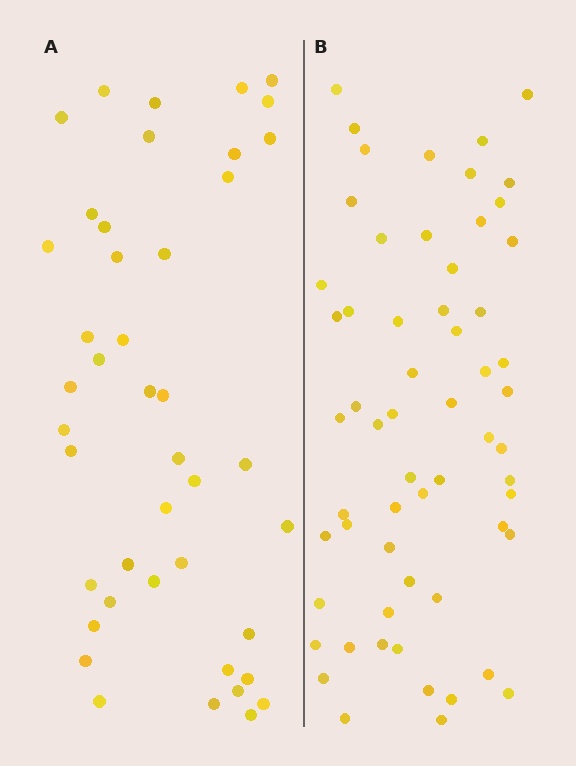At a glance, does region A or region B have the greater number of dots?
Region B (the right region) has more dots.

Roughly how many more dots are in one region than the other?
Region B has approximately 15 more dots than region A.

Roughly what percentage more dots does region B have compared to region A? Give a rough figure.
About 40% more.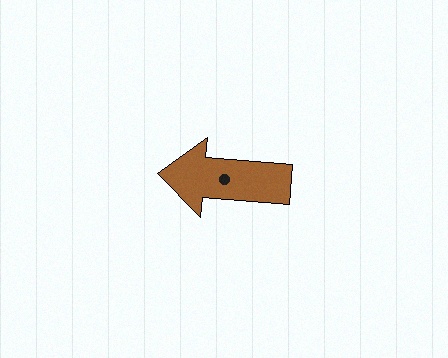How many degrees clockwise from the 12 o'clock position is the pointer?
Approximately 275 degrees.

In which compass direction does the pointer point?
West.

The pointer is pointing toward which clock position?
Roughly 9 o'clock.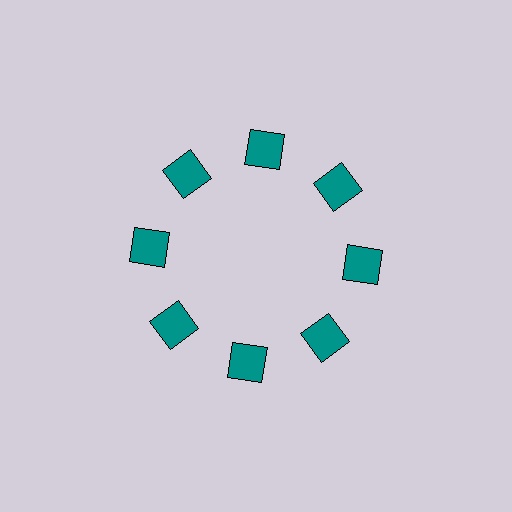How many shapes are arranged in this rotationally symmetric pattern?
There are 8 shapes, arranged in 8 groups of 1.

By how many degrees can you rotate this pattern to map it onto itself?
The pattern maps onto itself every 45 degrees of rotation.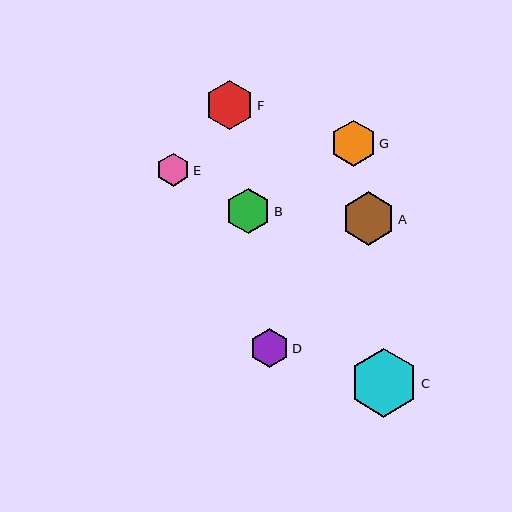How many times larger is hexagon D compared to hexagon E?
Hexagon D is approximately 1.2 times the size of hexagon E.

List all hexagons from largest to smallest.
From largest to smallest: C, A, F, G, B, D, E.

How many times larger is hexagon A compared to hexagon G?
Hexagon A is approximately 1.2 times the size of hexagon G.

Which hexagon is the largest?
Hexagon C is the largest with a size of approximately 68 pixels.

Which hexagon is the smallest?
Hexagon E is the smallest with a size of approximately 33 pixels.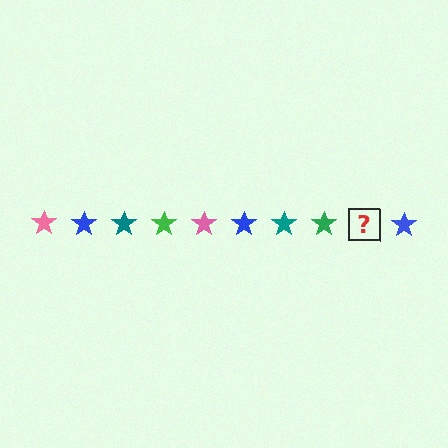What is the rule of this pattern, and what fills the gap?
The rule is that the pattern cycles through pink, blue, teal, green stars. The gap should be filled with a pink star.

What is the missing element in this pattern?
The missing element is a pink star.